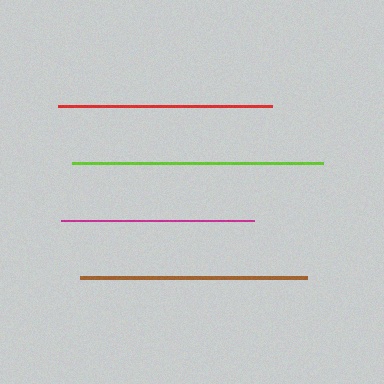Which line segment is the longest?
The lime line is the longest at approximately 251 pixels.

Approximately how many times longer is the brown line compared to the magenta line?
The brown line is approximately 1.2 times the length of the magenta line.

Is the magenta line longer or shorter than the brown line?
The brown line is longer than the magenta line.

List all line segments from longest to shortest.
From longest to shortest: lime, brown, red, magenta.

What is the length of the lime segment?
The lime segment is approximately 251 pixels long.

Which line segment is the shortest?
The magenta line is the shortest at approximately 193 pixels.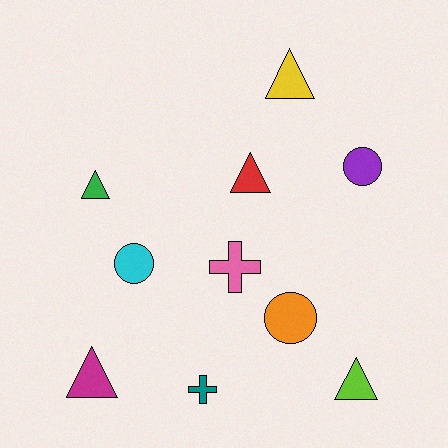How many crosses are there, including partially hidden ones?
There are 2 crosses.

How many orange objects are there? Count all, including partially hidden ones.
There is 1 orange object.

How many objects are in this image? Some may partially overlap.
There are 10 objects.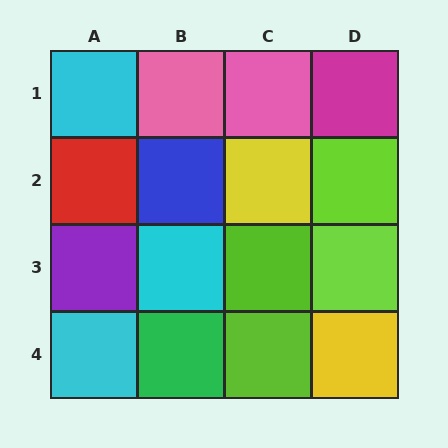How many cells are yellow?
2 cells are yellow.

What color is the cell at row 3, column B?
Cyan.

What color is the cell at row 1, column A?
Cyan.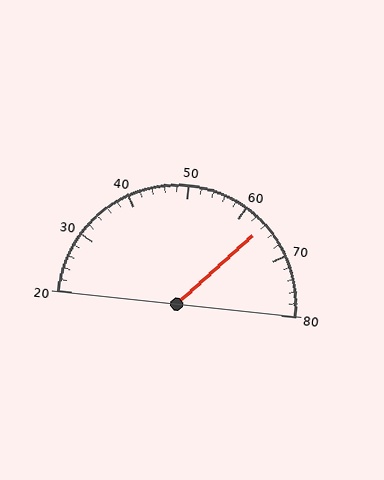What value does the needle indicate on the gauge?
The needle indicates approximately 64.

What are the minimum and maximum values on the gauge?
The gauge ranges from 20 to 80.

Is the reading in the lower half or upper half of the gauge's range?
The reading is in the upper half of the range (20 to 80).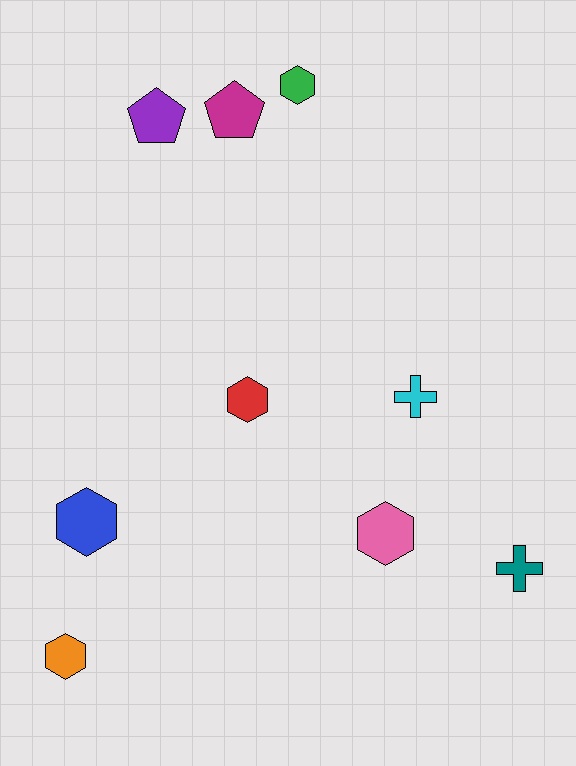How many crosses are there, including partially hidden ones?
There are 2 crosses.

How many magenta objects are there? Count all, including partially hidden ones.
There is 1 magenta object.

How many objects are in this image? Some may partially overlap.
There are 9 objects.